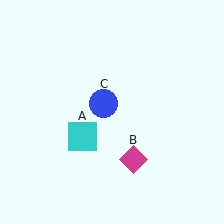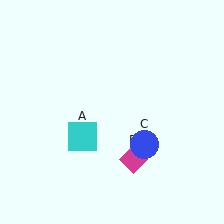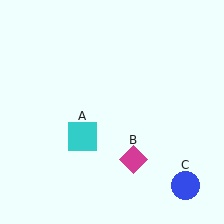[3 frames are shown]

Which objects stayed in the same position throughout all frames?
Cyan square (object A) and magenta diamond (object B) remained stationary.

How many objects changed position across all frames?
1 object changed position: blue circle (object C).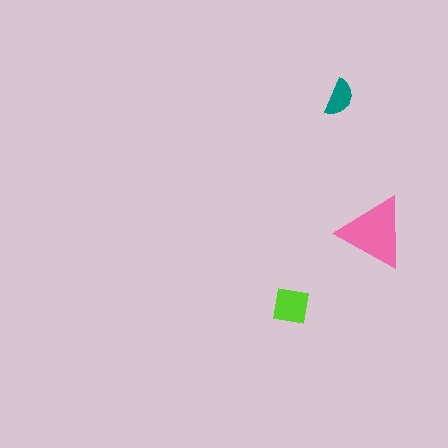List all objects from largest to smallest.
The pink triangle, the lime square, the teal semicircle.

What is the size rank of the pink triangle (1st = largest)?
1st.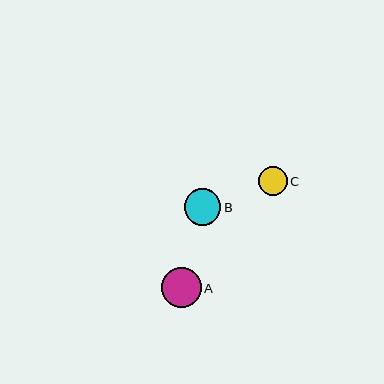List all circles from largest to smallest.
From largest to smallest: A, B, C.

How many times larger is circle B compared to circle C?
Circle B is approximately 1.3 times the size of circle C.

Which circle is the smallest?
Circle C is the smallest with a size of approximately 29 pixels.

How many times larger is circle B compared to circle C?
Circle B is approximately 1.3 times the size of circle C.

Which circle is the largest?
Circle A is the largest with a size of approximately 40 pixels.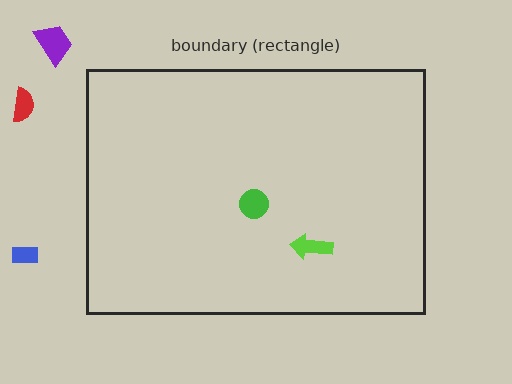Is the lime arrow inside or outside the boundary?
Inside.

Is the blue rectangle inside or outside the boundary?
Outside.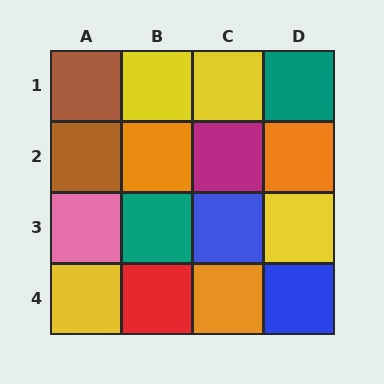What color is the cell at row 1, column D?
Teal.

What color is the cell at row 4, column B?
Red.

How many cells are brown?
2 cells are brown.